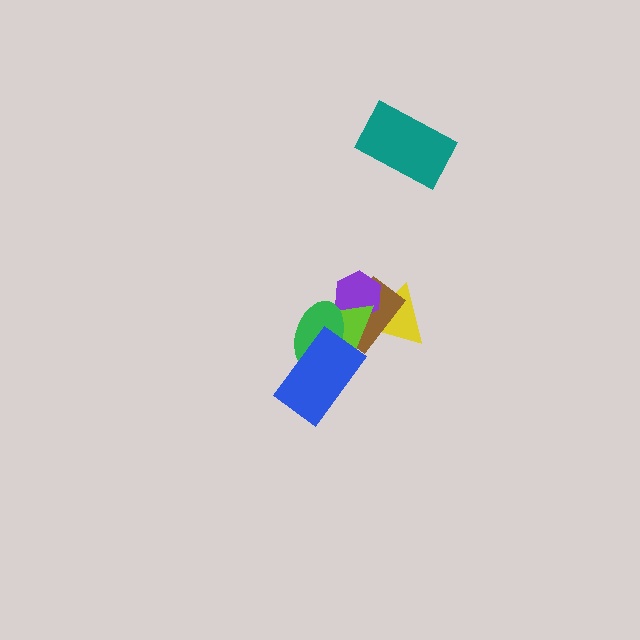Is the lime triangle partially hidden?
Yes, it is partially covered by another shape.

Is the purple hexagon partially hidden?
Yes, it is partially covered by another shape.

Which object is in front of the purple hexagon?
The lime triangle is in front of the purple hexagon.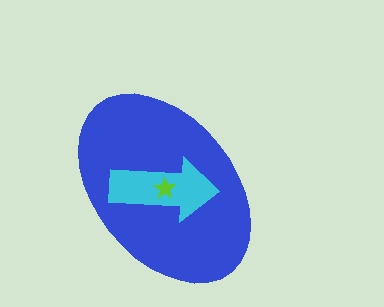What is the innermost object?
The lime star.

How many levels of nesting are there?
3.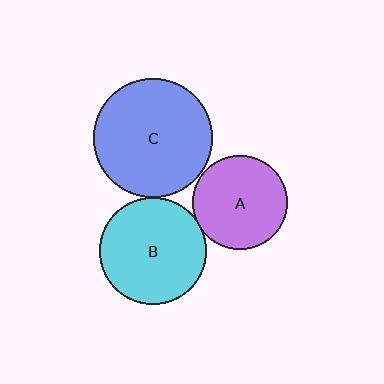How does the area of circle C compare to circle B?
Approximately 1.2 times.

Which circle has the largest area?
Circle C (blue).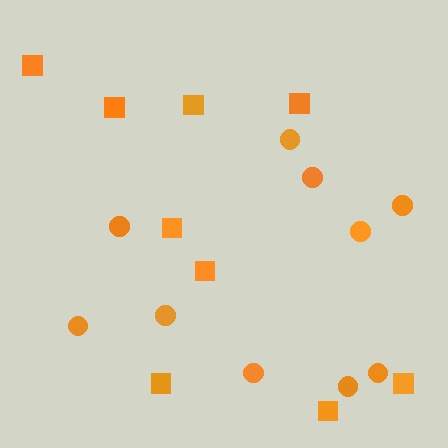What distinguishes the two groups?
There are 2 groups: one group of squares (9) and one group of circles (10).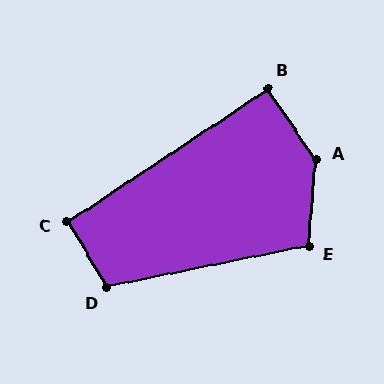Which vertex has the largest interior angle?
A, at approximately 141 degrees.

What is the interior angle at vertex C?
Approximately 93 degrees (approximately right).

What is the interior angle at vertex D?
Approximately 109 degrees (obtuse).